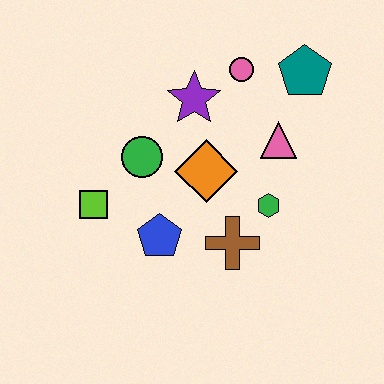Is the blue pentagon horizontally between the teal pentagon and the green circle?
Yes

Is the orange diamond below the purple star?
Yes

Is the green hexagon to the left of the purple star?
No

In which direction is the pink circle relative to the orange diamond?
The pink circle is above the orange diamond.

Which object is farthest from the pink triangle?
The lime square is farthest from the pink triangle.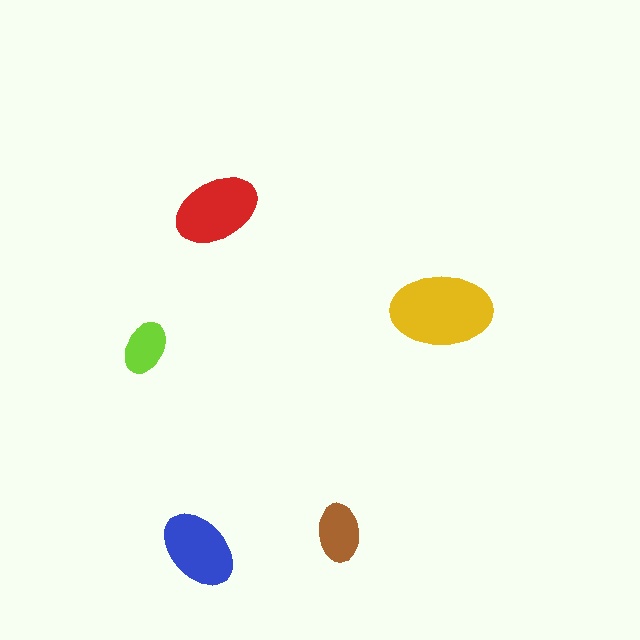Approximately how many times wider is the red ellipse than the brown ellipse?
About 1.5 times wider.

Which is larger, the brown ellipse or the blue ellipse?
The blue one.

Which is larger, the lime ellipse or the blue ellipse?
The blue one.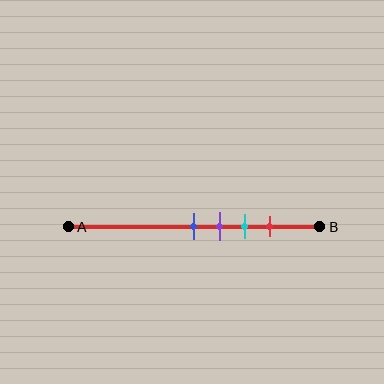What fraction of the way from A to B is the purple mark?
The purple mark is approximately 60% (0.6) of the way from A to B.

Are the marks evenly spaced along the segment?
Yes, the marks are approximately evenly spaced.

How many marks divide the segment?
There are 4 marks dividing the segment.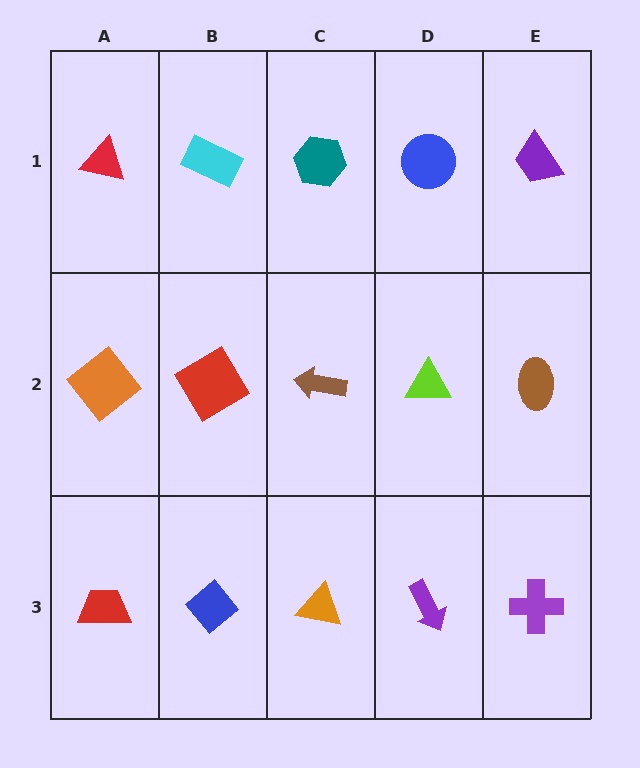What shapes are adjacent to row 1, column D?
A lime triangle (row 2, column D), a teal hexagon (row 1, column C), a purple trapezoid (row 1, column E).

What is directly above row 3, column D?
A lime triangle.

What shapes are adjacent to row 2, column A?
A red triangle (row 1, column A), a red trapezoid (row 3, column A), a red diamond (row 2, column B).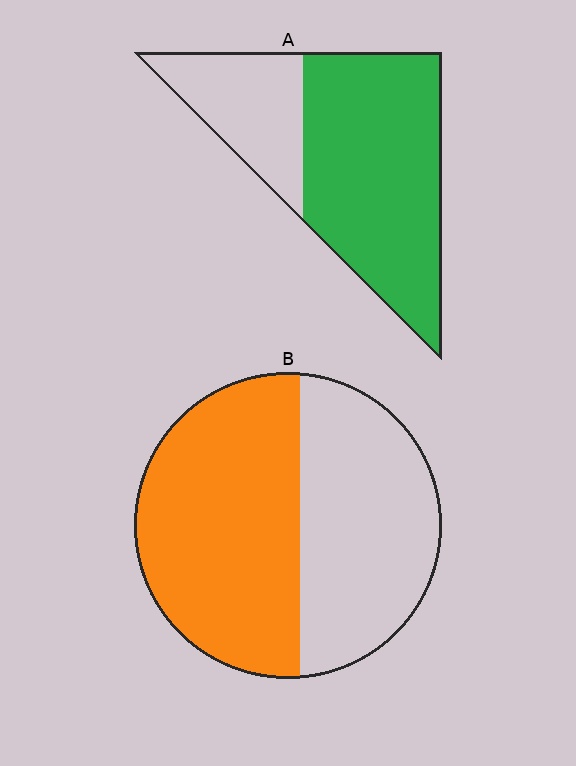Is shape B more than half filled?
Yes.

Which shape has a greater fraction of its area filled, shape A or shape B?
Shape A.